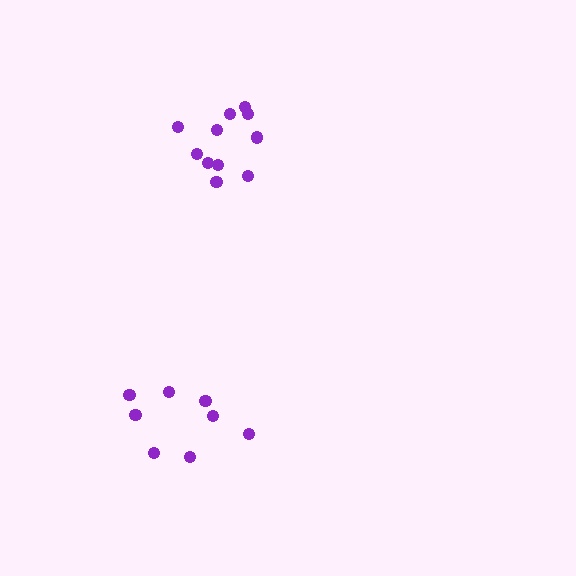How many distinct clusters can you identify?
There are 2 distinct clusters.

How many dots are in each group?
Group 1: 8 dots, Group 2: 11 dots (19 total).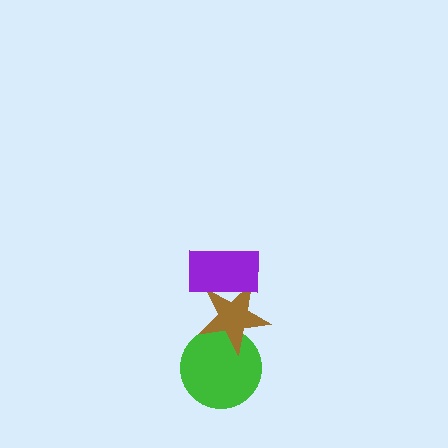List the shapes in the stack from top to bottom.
From top to bottom: the purple rectangle, the brown star, the green circle.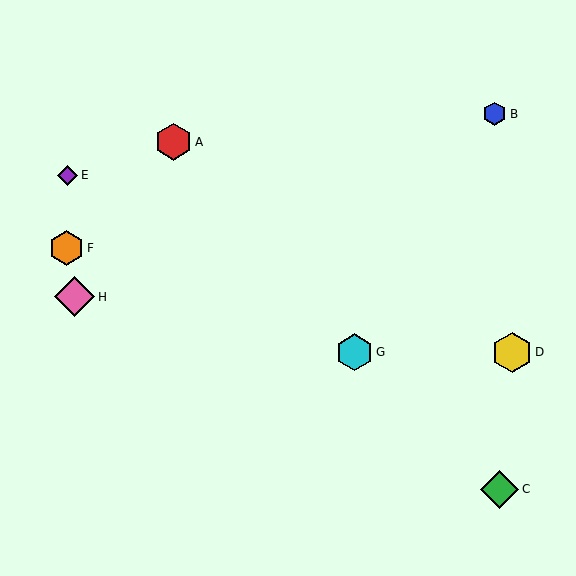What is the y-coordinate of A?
Object A is at y≈142.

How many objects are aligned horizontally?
2 objects (D, G) are aligned horizontally.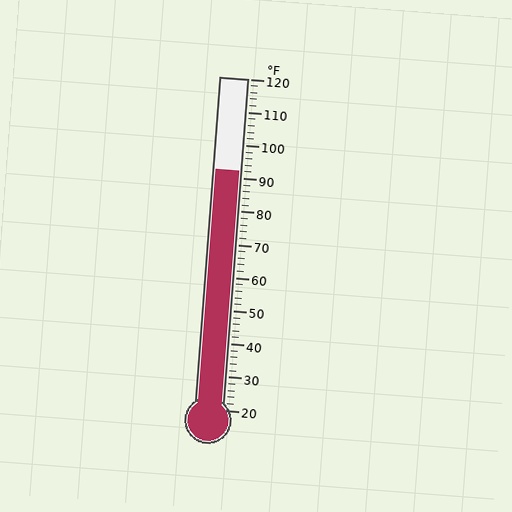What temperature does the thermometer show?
The thermometer shows approximately 92°F.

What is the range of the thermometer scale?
The thermometer scale ranges from 20°F to 120°F.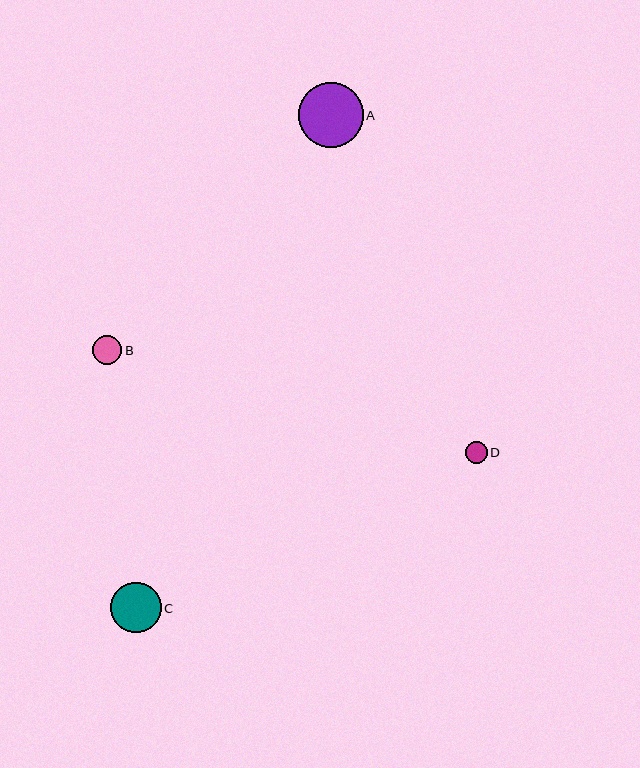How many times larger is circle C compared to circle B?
Circle C is approximately 1.7 times the size of circle B.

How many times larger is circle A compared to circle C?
Circle A is approximately 1.3 times the size of circle C.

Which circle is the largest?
Circle A is the largest with a size of approximately 65 pixels.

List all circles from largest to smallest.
From largest to smallest: A, C, B, D.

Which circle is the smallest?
Circle D is the smallest with a size of approximately 22 pixels.